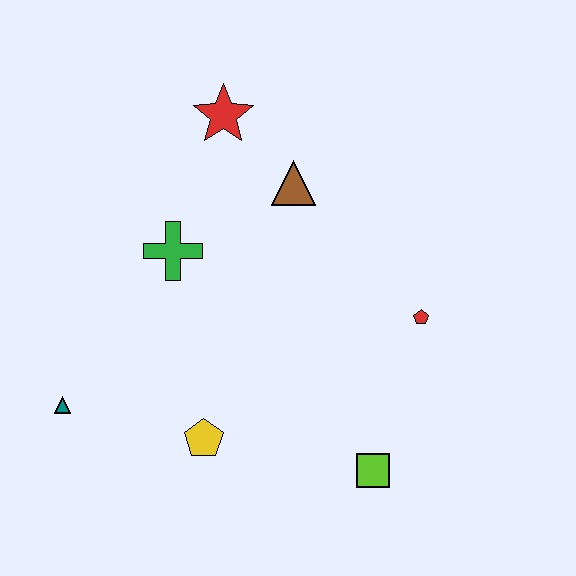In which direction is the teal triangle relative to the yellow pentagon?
The teal triangle is to the left of the yellow pentagon.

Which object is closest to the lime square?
The red pentagon is closest to the lime square.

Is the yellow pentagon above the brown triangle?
No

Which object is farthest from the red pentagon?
The teal triangle is farthest from the red pentagon.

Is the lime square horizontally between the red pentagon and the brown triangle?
Yes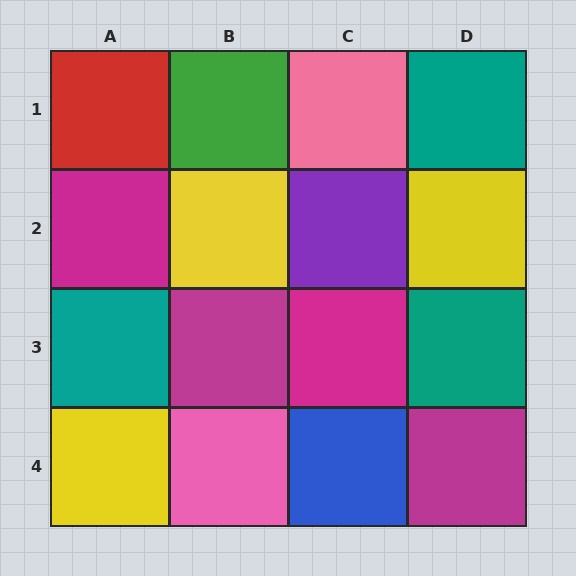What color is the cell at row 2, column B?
Yellow.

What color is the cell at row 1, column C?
Pink.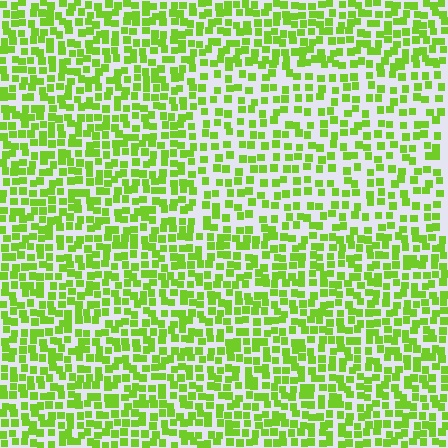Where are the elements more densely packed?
The elements are more densely packed outside the rectangle boundary.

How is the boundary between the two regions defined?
The boundary is defined by a change in element density (approximately 1.6x ratio). All elements are the same color, size, and shape.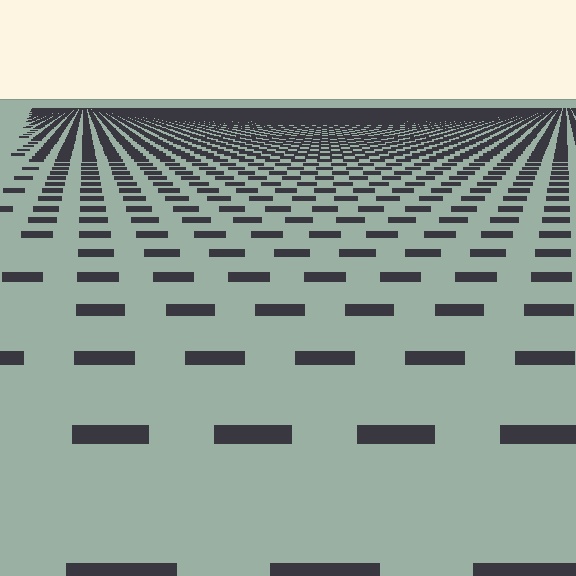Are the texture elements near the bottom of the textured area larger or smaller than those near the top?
Larger. Near the bottom, elements are closer to the viewer and appear at a bigger on-screen size.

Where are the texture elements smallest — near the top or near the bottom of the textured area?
Near the top.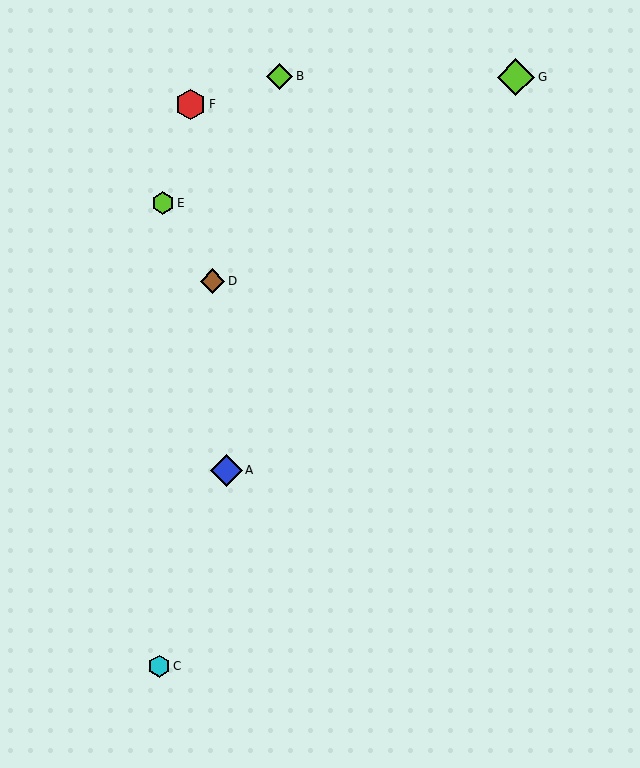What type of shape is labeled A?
Shape A is a blue diamond.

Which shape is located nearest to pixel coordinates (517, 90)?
The lime diamond (labeled G) at (516, 77) is nearest to that location.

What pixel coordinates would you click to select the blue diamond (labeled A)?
Click at (226, 470) to select the blue diamond A.